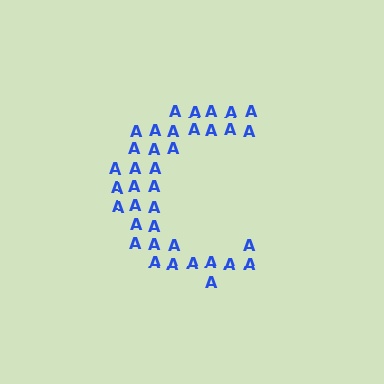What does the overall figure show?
The overall figure shows the letter C.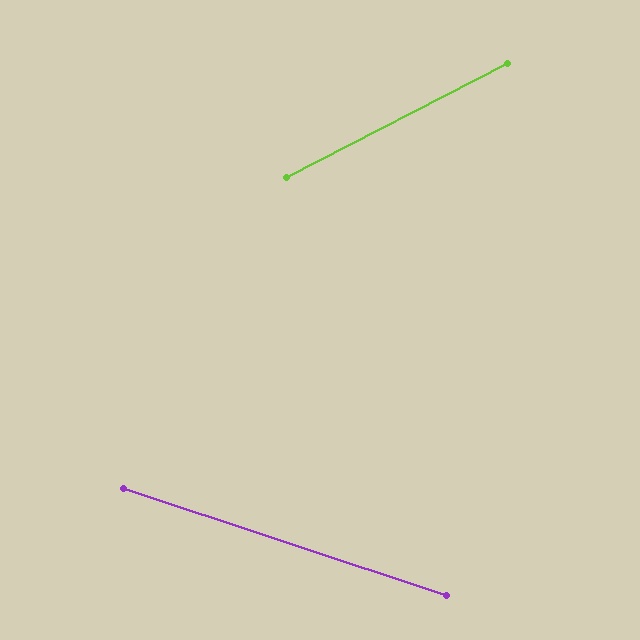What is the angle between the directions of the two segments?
Approximately 46 degrees.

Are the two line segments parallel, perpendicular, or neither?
Neither parallel nor perpendicular — they differ by about 46°.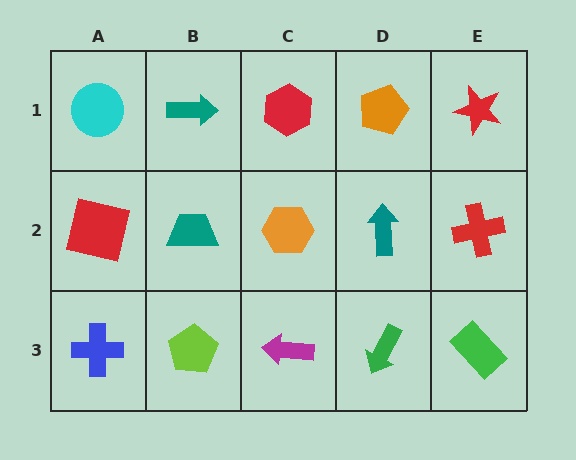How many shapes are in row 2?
5 shapes.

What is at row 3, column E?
A green rectangle.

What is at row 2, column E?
A red cross.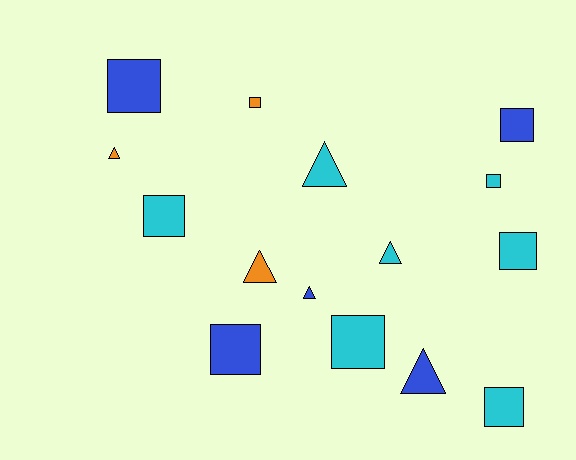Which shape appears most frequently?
Square, with 9 objects.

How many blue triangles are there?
There are 2 blue triangles.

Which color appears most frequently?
Cyan, with 7 objects.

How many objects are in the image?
There are 15 objects.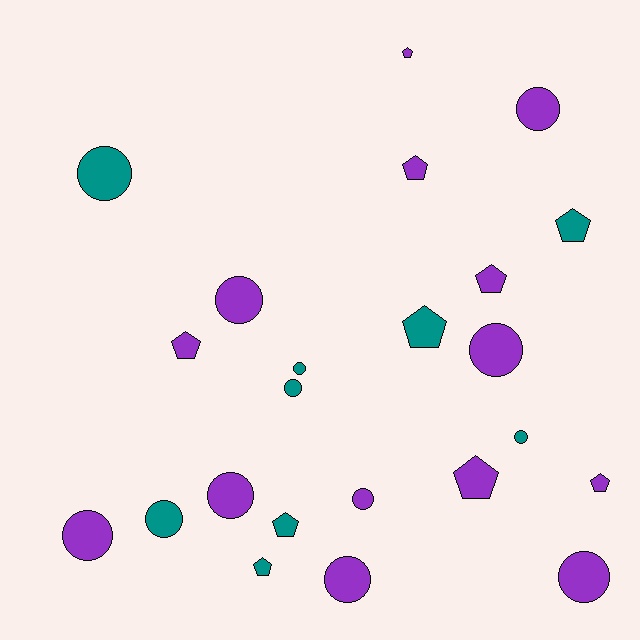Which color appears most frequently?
Purple, with 14 objects.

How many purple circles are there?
There are 8 purple circles.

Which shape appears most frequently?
Circle, with 13 objects.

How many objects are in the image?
There are 23 objects.